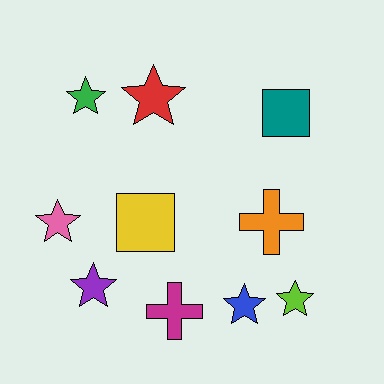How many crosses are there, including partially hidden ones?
There are 2 crosses.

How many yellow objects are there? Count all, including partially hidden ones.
There is 1 yellow object.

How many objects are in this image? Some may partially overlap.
There are 10 objects.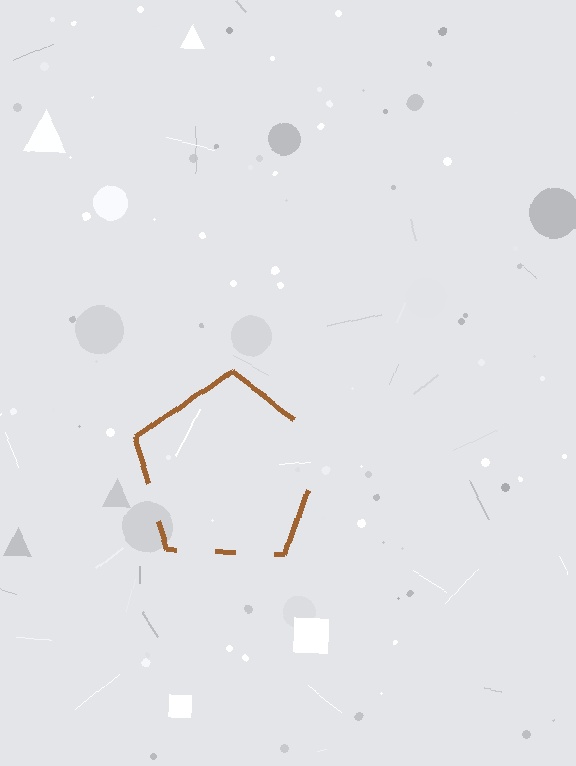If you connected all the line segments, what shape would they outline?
They would outline a pentagon.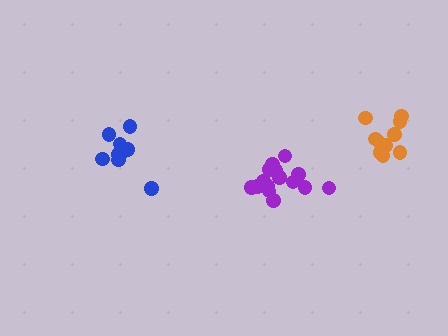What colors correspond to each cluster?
The clusters are colored: purple, orange, blue.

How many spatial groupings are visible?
There are 3 spatial groupings.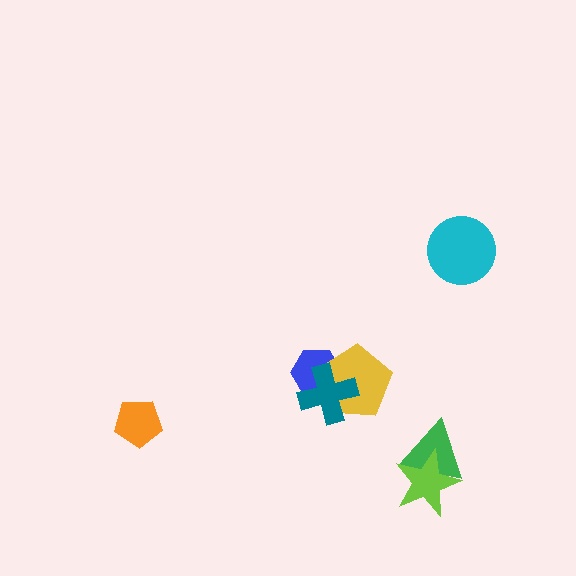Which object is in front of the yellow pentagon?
The teal cross is in front of the yellow pentagon.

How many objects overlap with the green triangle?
1 object overlaps with the green triangle.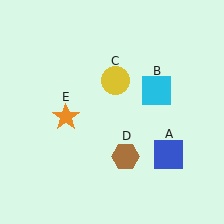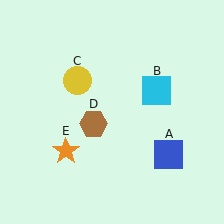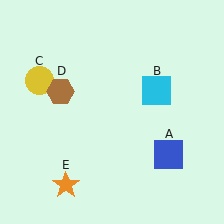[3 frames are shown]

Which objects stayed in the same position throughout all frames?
Blue square (object A) and cyan square (object B) remained stationary.